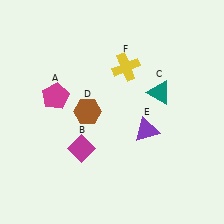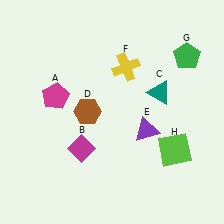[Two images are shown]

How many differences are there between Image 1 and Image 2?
There are 2 differences between the two images.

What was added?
A green pentagon (G), a lime square (H) were added in Image 2.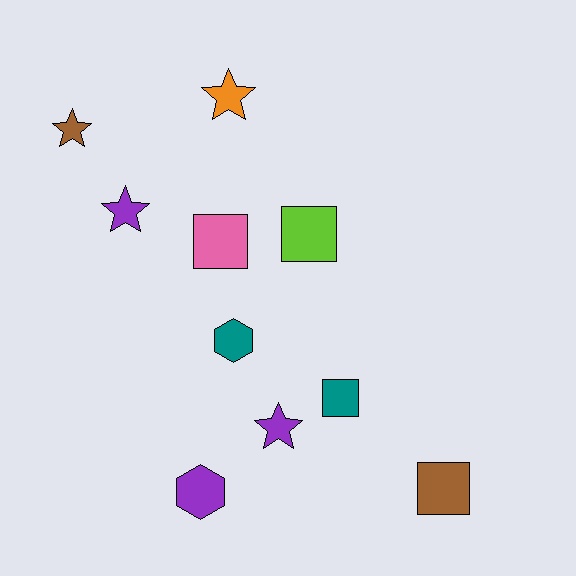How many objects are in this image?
There are 10 objects.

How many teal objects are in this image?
There are 2 teal objects.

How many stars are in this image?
There are 4 stars.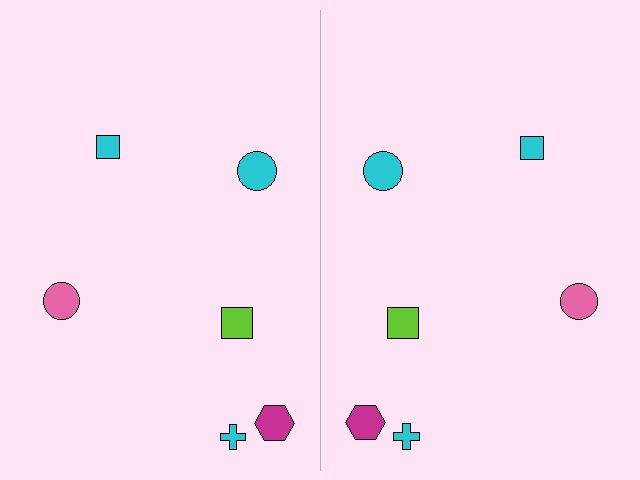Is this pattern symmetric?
Yes, this pattern has bilateral (reflection) symmetry.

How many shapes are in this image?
There are 12 shapes in this image.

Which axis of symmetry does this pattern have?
The pattern has a vertical axis of symmetry running through the center of the image.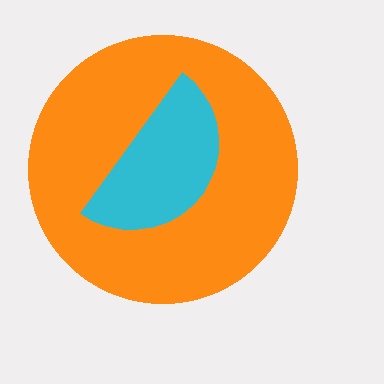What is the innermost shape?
The cyan semicircle.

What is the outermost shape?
The orange circle.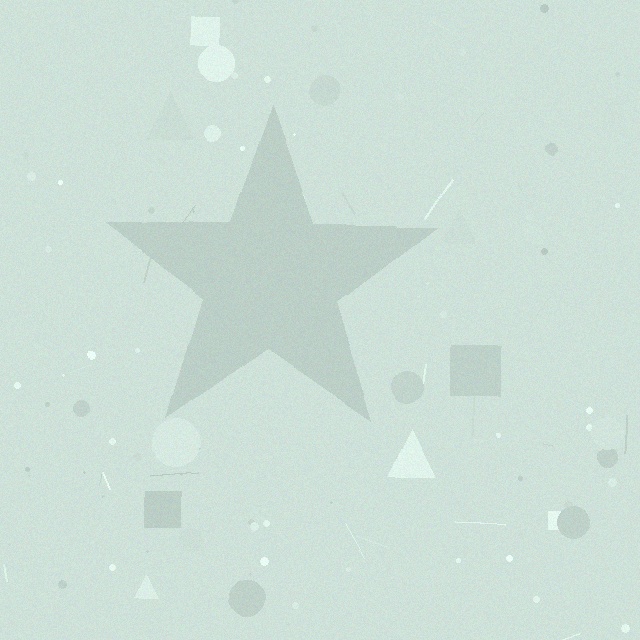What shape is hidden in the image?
A star is hidden in the image.